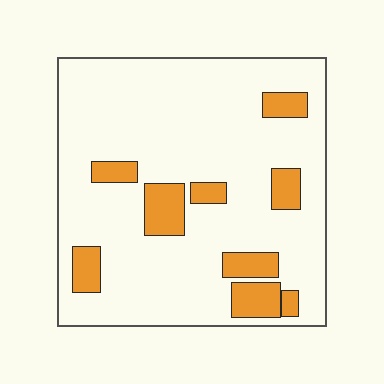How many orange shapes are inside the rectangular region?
9.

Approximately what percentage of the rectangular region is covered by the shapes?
Approximately 15%.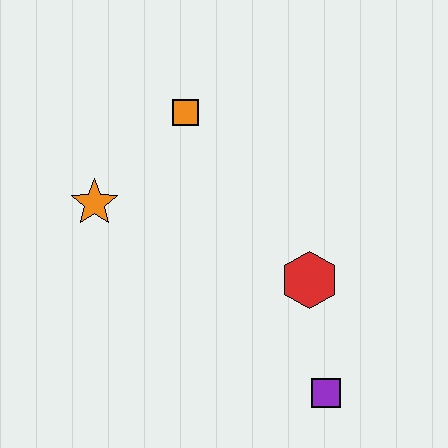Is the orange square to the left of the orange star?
No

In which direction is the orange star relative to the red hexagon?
The orange star is to the left of the red hexagon.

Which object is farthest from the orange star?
The purple square is farthest from the orange star.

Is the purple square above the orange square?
No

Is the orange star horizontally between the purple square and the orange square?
No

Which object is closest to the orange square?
The orange star is closest to the orange square.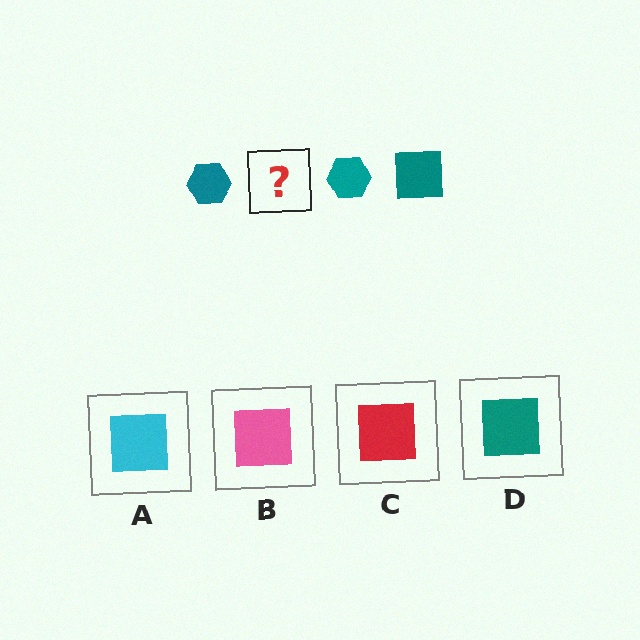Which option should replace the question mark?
Option D.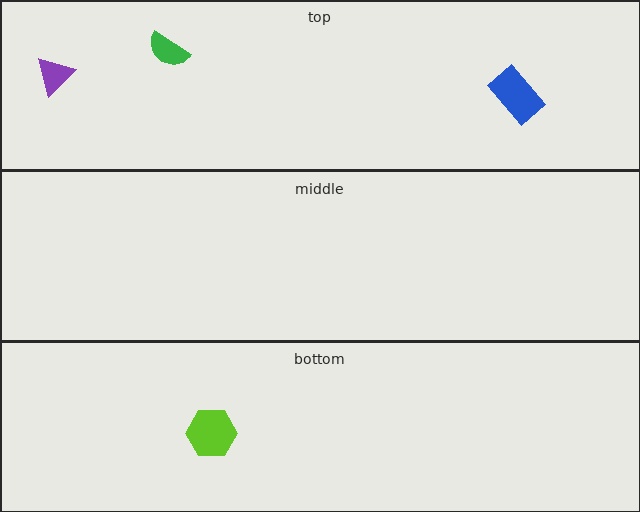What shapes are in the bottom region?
The lime hexagon.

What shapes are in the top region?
The purple triangle, the blue rectangle, the green semicircle.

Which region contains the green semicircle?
The top region.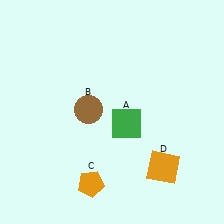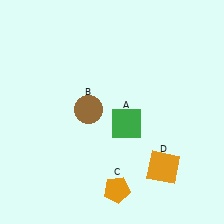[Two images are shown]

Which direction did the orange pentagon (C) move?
The orange pentagon (C) moved right.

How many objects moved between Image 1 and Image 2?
1 object moved between the two images.